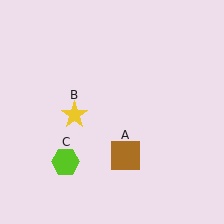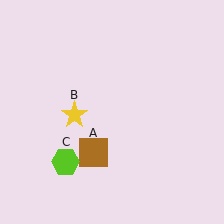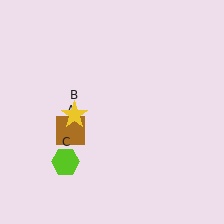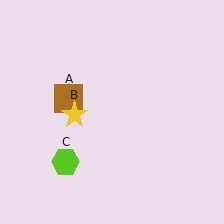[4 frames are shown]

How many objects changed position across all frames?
1 object changed position: brown square (object A).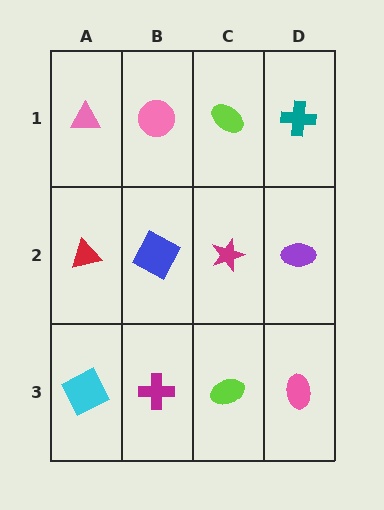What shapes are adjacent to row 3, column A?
A red triangle (row 2, column A), a magenta cross (row 3, column B).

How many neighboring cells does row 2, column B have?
4.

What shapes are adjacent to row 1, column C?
A magenta star (row 2, column C), a pink circle (row 1, column B), a teal cross (row 1, column D).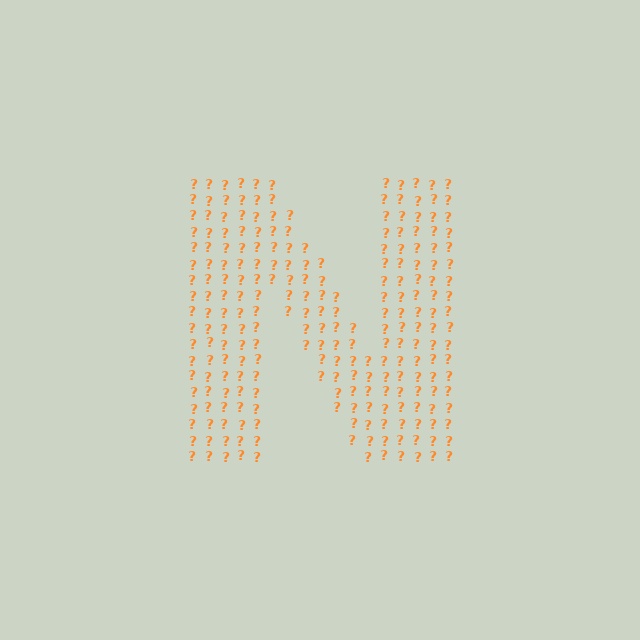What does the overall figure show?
The overall figure shows the letter N.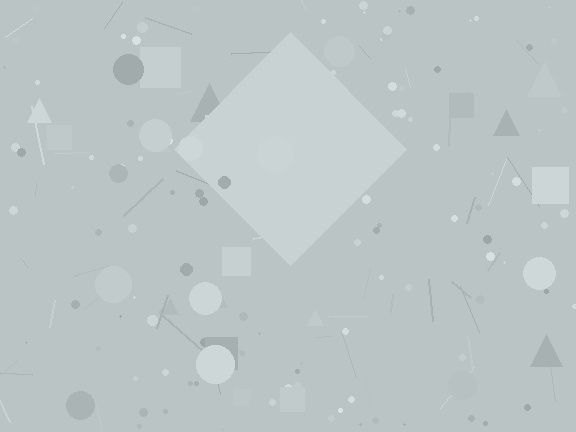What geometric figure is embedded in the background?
A diamond is embedded in the background.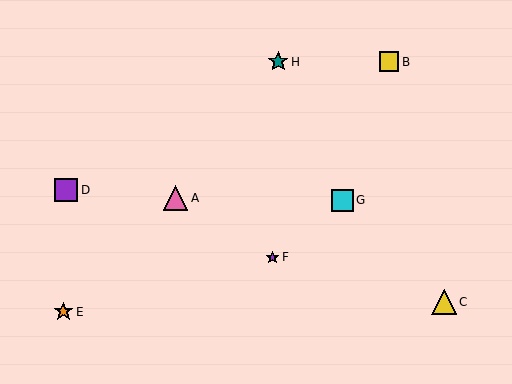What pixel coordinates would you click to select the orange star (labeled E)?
Click at (63, 312) to select the orange star E.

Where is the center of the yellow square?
The center of the yellow square is at (389, 62).